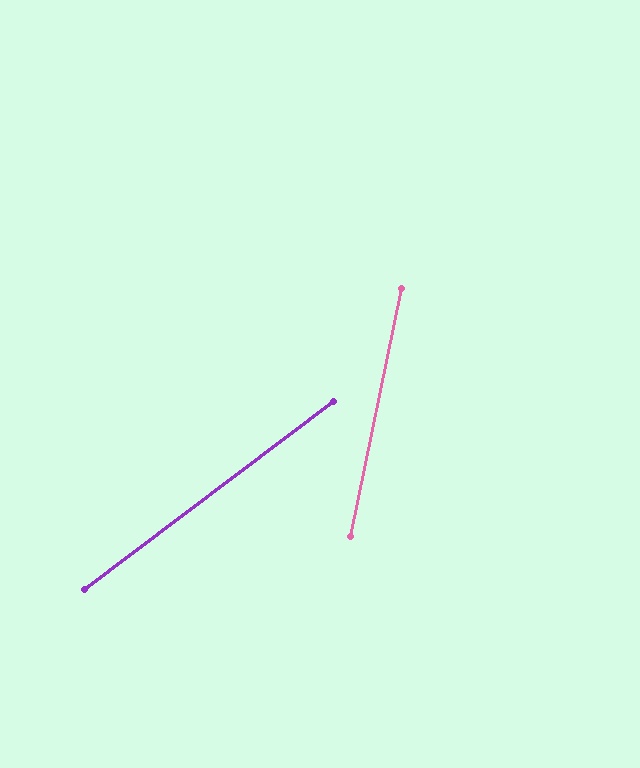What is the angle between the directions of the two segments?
Approximately 41 degrees.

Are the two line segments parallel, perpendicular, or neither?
Neither parallel nor perpendicular — they differ by about 41°.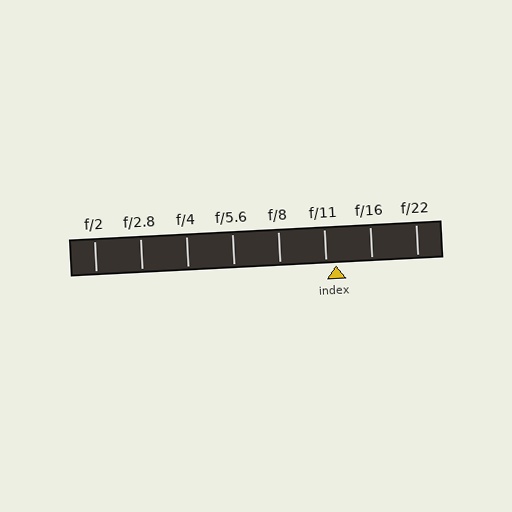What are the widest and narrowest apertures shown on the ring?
The widest aperture shown is f/2 and the narrowest is f/22.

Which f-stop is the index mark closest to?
The index mark is closest to f/11.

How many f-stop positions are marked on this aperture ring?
There are 8 f-stop positions marked.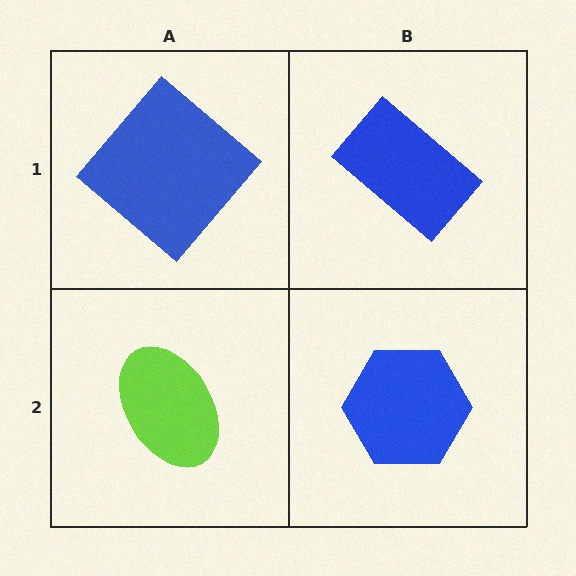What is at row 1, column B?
A blue rectangle.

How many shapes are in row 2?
2 shapes.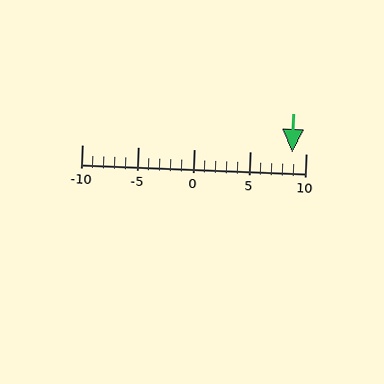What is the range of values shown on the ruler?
The ruler shows values from -10 to 10.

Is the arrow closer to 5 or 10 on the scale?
The arrow is closer to 10.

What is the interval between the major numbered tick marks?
The major tick marks are spaced 5 units apart.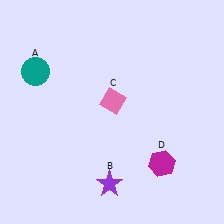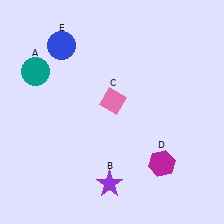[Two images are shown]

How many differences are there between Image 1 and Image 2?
There is 1 difference between the two images.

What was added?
A blue circle (E) was added in Image 2.